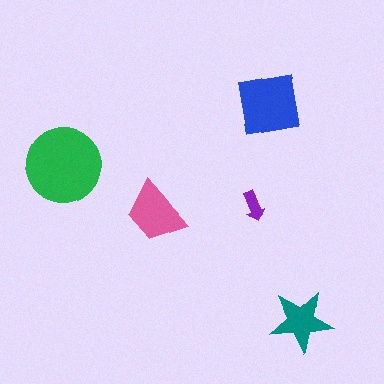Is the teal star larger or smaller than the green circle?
Smaller.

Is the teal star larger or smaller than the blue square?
Smaller.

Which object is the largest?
The green circle.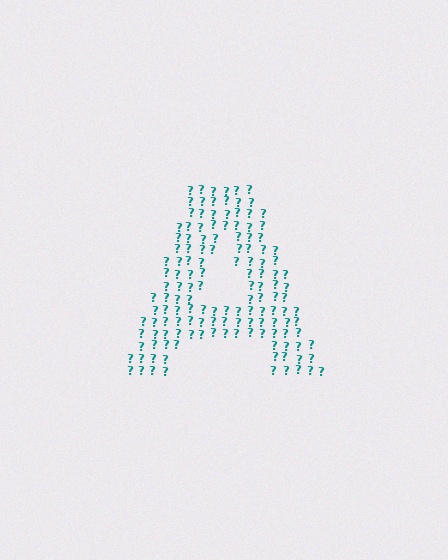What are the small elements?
The small elements are question marks.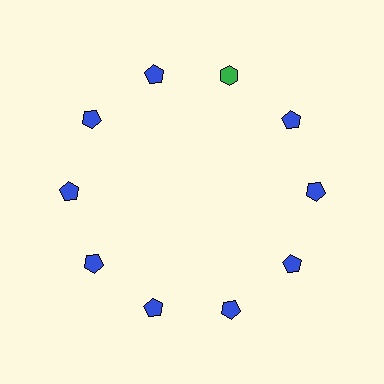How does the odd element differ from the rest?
It differs in both color (green instead of blue) and shape (hexagon instead of pentagon).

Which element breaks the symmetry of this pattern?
The green hexagon at roughly the 1 o'clock position breaks the symmetry. All other shapes are blue pentagons.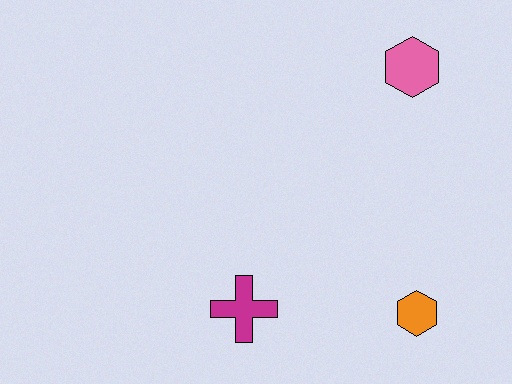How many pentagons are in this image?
There are no pentagons.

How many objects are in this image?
There are 3 objects.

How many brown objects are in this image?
There are no brown objects.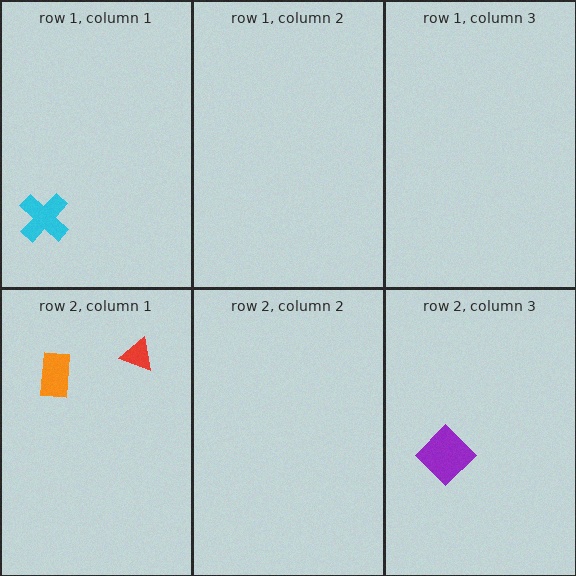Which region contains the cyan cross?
The row 1, column 1 region.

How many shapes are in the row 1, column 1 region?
1.